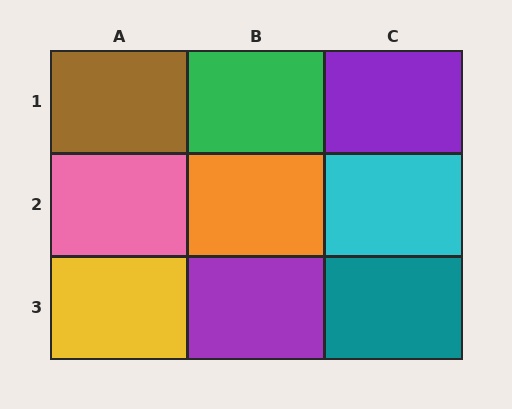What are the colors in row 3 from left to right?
Yellow, purple, teal.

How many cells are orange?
1 cell is orange.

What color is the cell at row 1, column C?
Purple.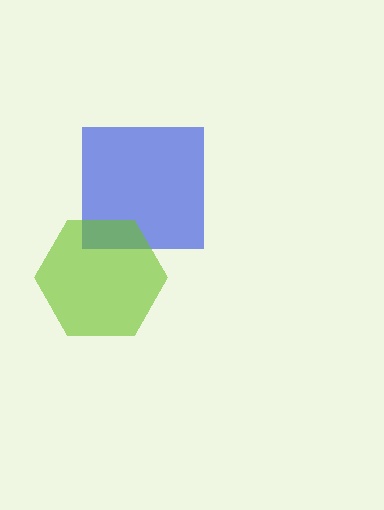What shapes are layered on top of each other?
The layered shapes are: a blue square, a lime hexagon.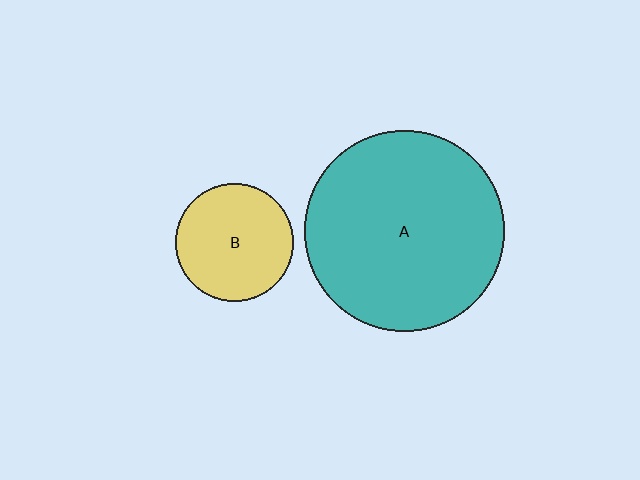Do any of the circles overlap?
No, none of the circles overlap.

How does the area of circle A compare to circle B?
Approximately 2.9 times.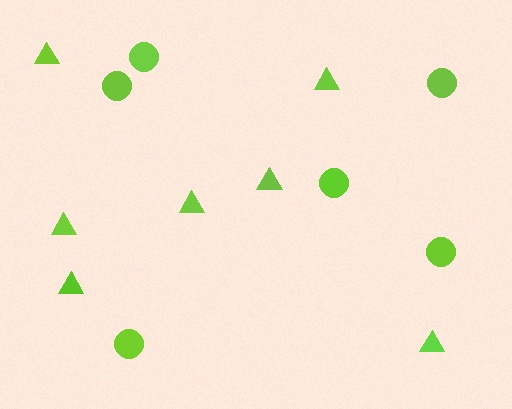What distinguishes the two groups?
There are 2 groups: one group of circles (6) and one group of triangles (7).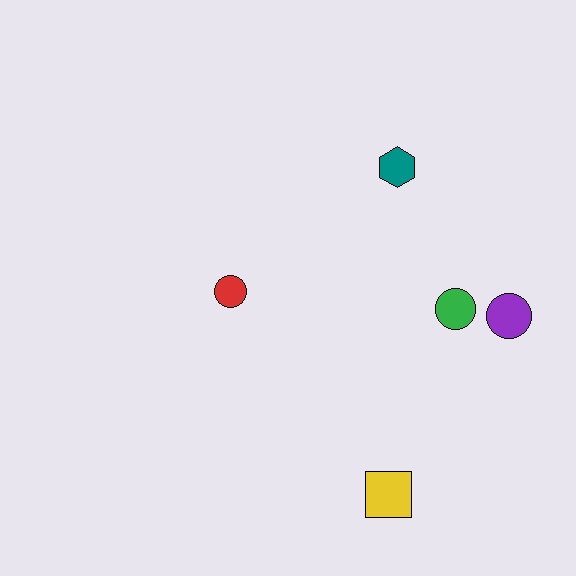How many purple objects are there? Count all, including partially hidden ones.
There is 1 purple object.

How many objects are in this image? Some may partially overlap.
There are 5 objects.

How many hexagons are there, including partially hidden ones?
There is 1 hexagon.